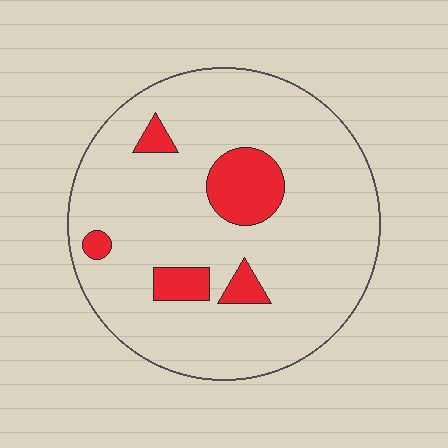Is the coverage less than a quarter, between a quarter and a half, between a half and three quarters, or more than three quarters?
Less than a quarter.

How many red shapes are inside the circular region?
5.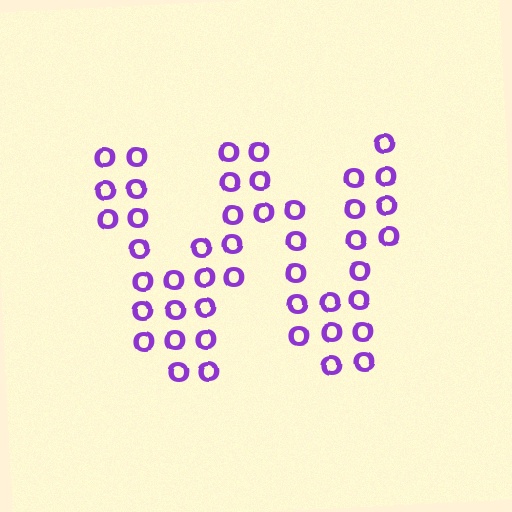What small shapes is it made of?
It is made of small letter O's.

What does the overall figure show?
The overall figure shows the letter W.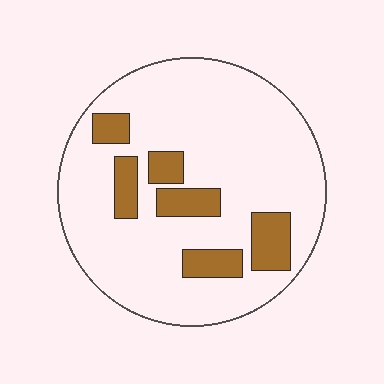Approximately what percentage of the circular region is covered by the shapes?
Approximately 15%.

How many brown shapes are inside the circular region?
6.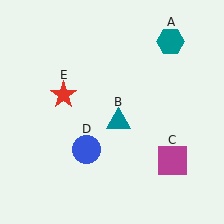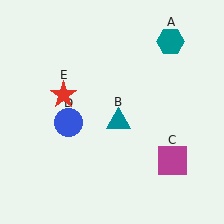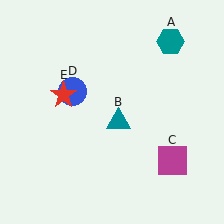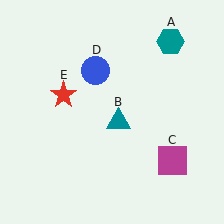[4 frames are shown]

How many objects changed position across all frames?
1 object changed position: blue circle (object D).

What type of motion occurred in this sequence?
The blue circle (object D) rotated clockwise around the center of the scene.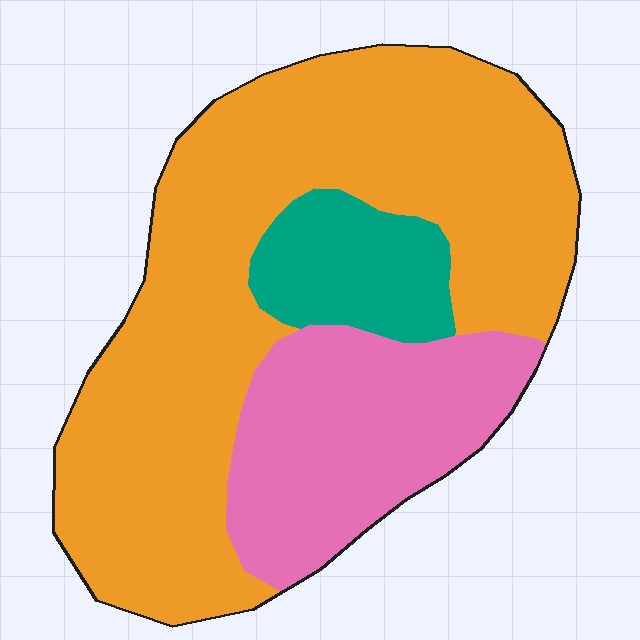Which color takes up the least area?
Teal, at roughly 10%.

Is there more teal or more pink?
Pink.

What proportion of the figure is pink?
Pink covers about 25% of the figure.